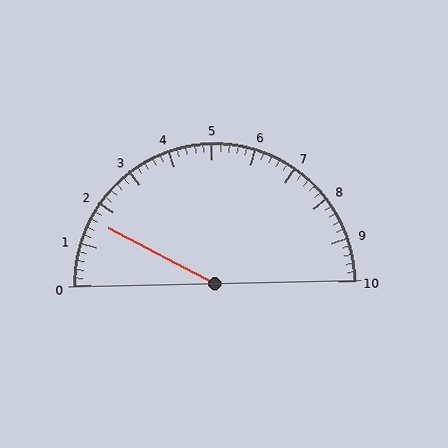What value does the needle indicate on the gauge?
The needle indicates approximately 1.6.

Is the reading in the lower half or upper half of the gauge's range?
The reading is in the lower half of the range (0 to 10).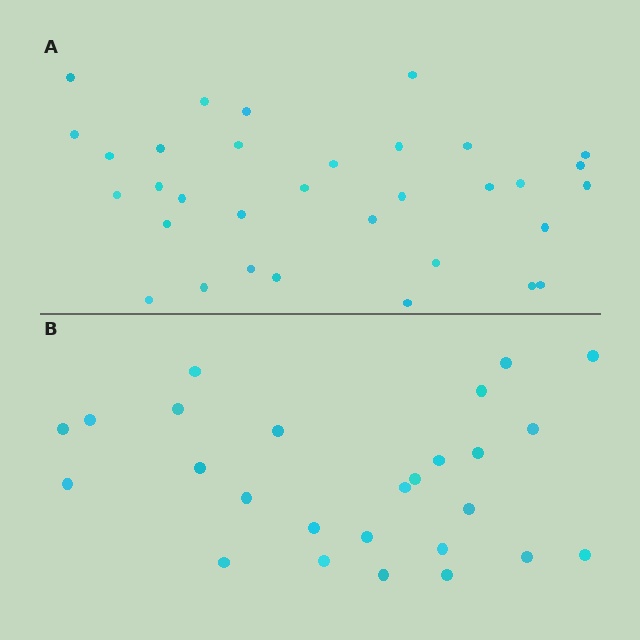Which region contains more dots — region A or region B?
Region A (the top region) has more dots.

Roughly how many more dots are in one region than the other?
Region A has roughly 8 or so more dots than region B.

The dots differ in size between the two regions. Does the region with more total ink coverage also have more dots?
No. Region B has more total ink coverage because its dots are larger, but region A actually contains more individual dots. Total area can be misleading — the number of items is what matters here.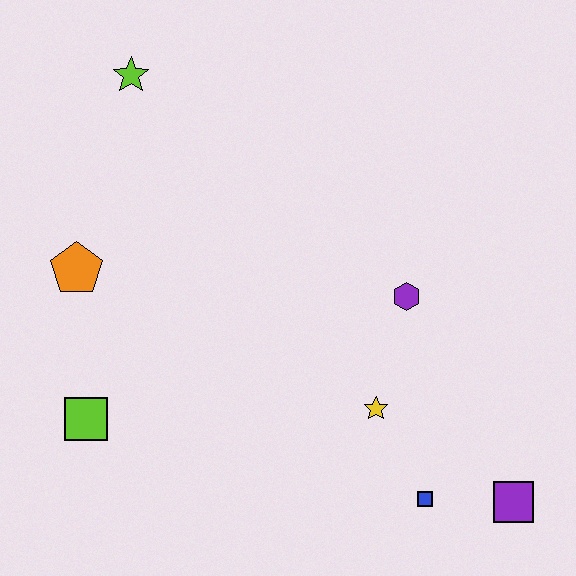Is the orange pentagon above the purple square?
Yes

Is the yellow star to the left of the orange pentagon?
No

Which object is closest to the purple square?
The blue square is closest to the purple square.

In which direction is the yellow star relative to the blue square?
The yellow star is above the blue square.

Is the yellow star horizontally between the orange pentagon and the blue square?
Yes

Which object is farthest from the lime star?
The purple square is farthest from the lime star.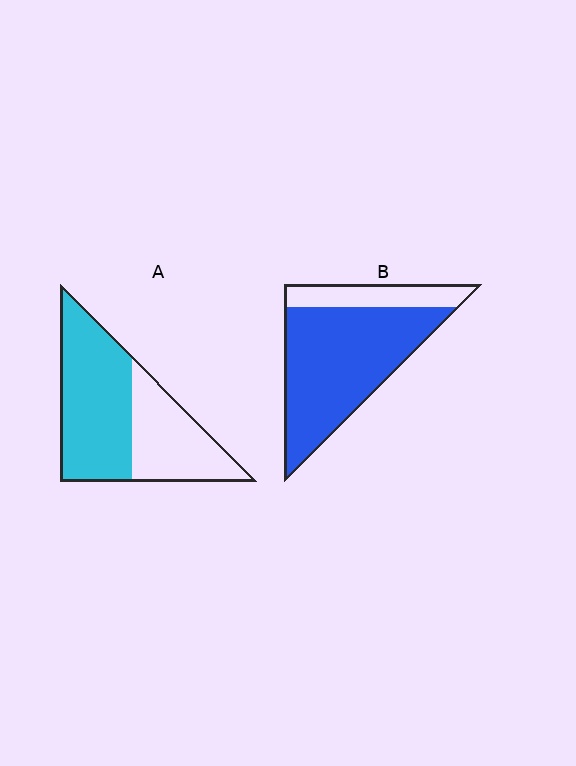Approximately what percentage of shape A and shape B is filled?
A is approximately 60% and B is approximately 80%.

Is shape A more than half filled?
Yes.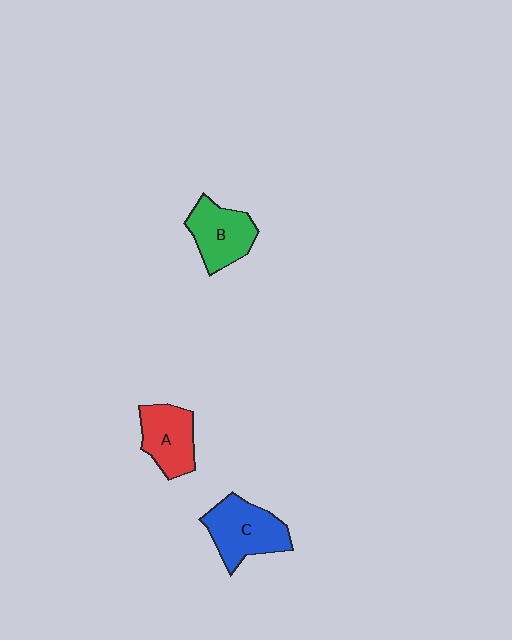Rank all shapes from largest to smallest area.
From largest to smallest: C (blue), B (green), A (red).